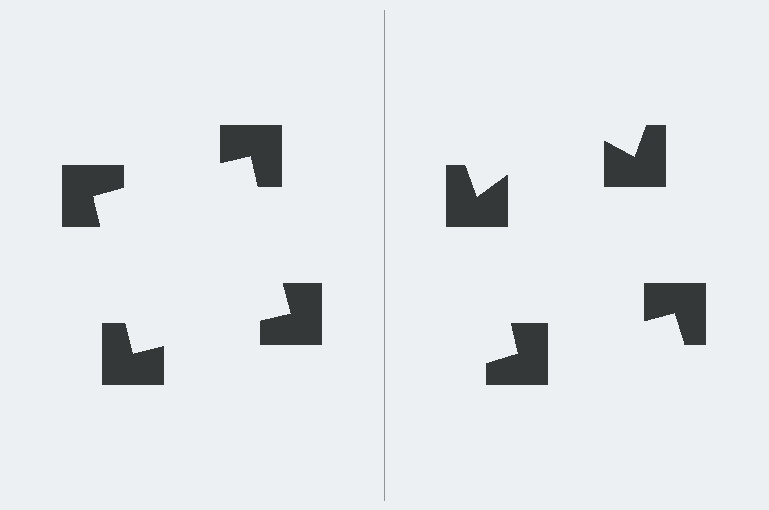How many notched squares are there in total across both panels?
8 — 4 on each side.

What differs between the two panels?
The notched squares are positioned identically on both sides; only the wedge orientations differ. On the left they align to a square; on the right they are misaligned.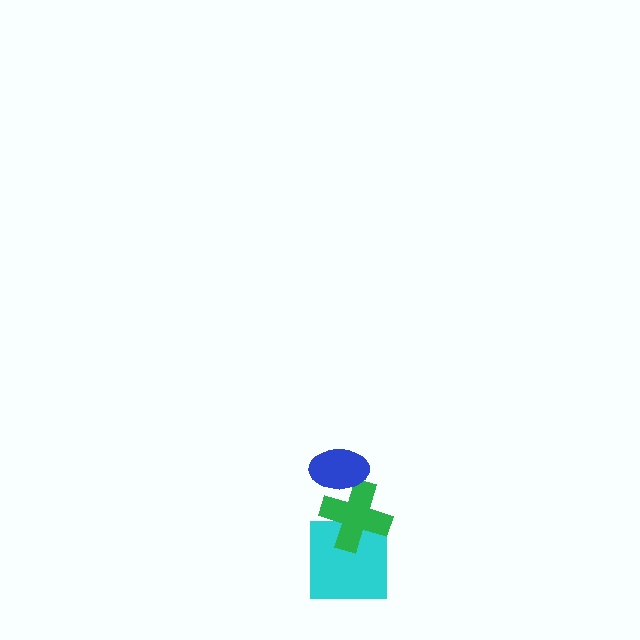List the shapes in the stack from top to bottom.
From top to bottom: the blue ellipse, the green cross, the cyan square.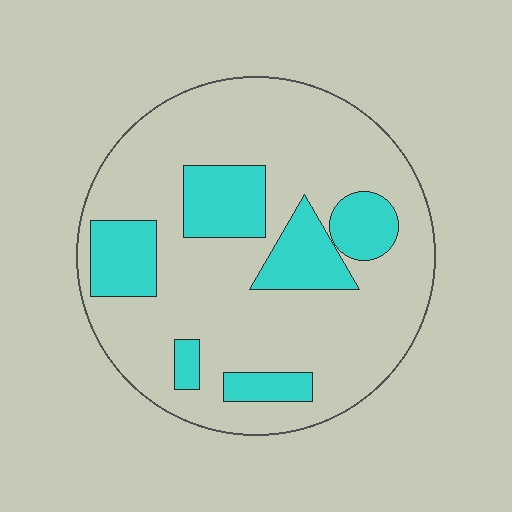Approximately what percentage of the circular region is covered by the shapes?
Approximately 25%.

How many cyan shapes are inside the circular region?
6.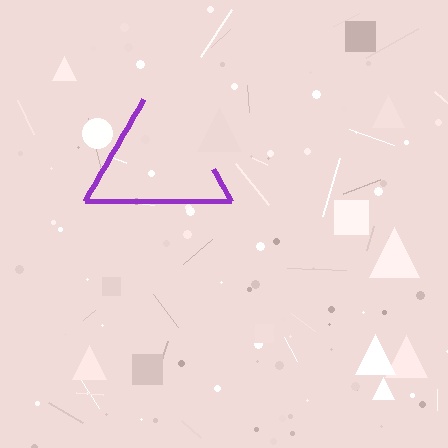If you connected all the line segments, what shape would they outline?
They would outline a triangle.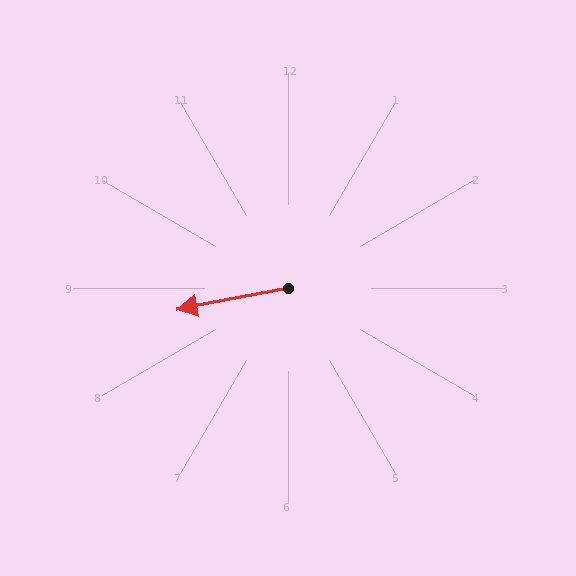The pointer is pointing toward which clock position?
Roughly 9 o'clock.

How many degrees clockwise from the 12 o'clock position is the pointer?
Approximately 259 degrees.